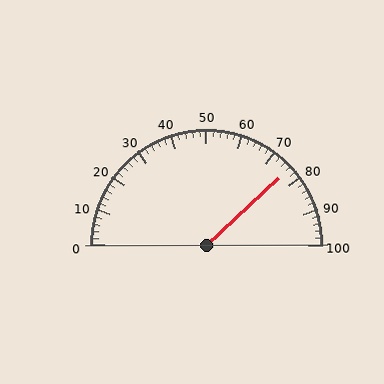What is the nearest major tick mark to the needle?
The nearest major tick mark is 80.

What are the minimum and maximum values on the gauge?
The gauge ranges from 0 to 100.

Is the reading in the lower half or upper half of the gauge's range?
The reading is in the upper half of the range (0 to 100).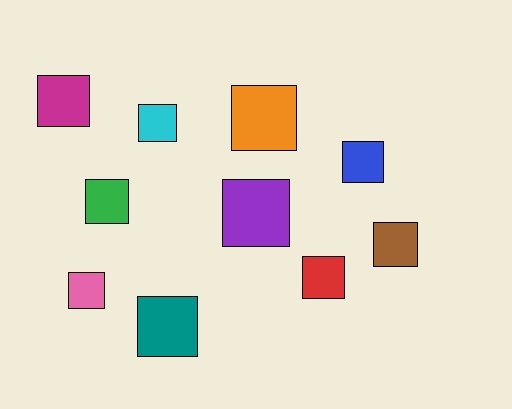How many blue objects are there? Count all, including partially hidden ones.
There is 1 blue object.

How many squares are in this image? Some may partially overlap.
There are 10 squares.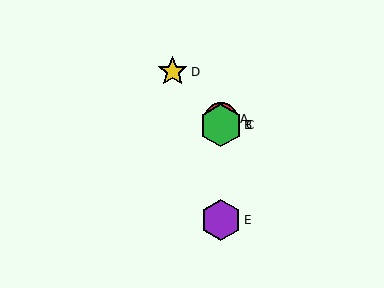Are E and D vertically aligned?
No, E is at x≈221 and D is at x≈173.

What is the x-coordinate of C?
Object C is at x≈221.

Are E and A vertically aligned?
Yes, both are at x≈221.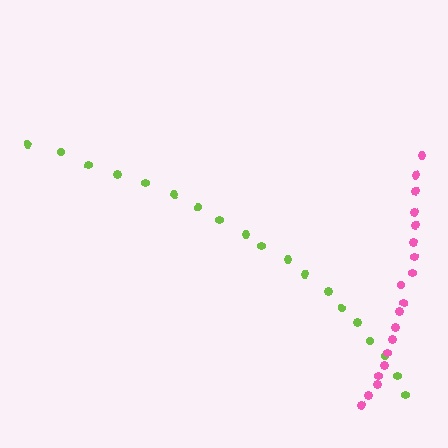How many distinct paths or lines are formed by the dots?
There are 2 distinct paths.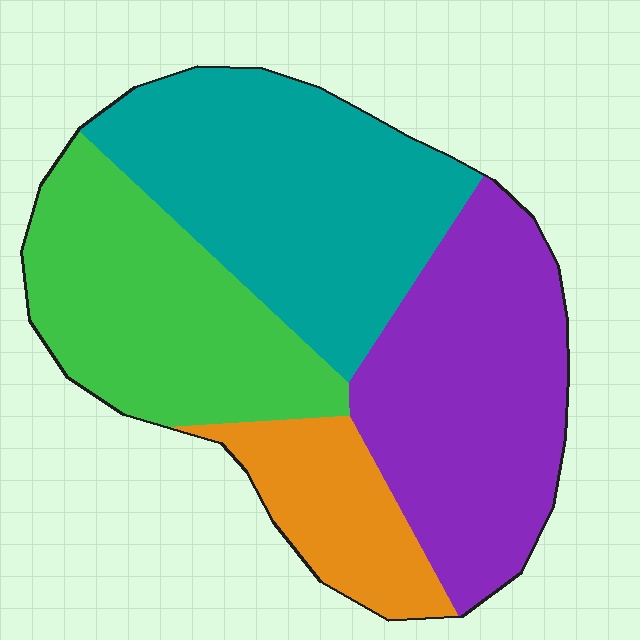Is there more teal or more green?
Teal.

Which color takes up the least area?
Orange, at roughly 10%.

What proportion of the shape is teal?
Teal takes up about one third (1/3) of the shape.